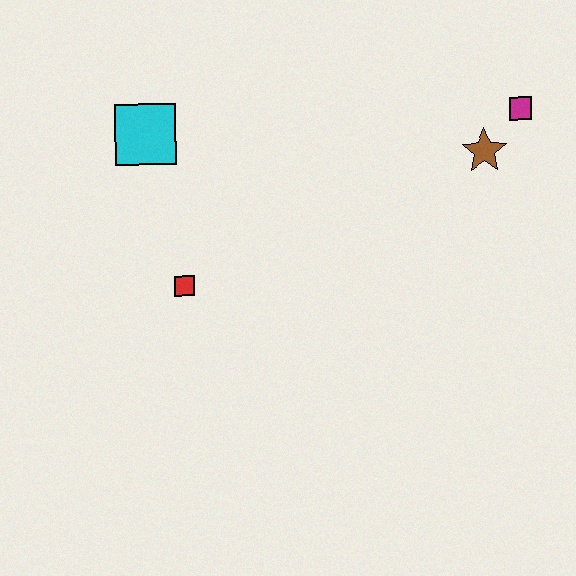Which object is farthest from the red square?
The magenta square is farthest from the red square.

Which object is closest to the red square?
The cyan square is closest to the red square.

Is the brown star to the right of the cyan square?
Yes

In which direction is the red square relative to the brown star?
The red square is to the left of the brown star.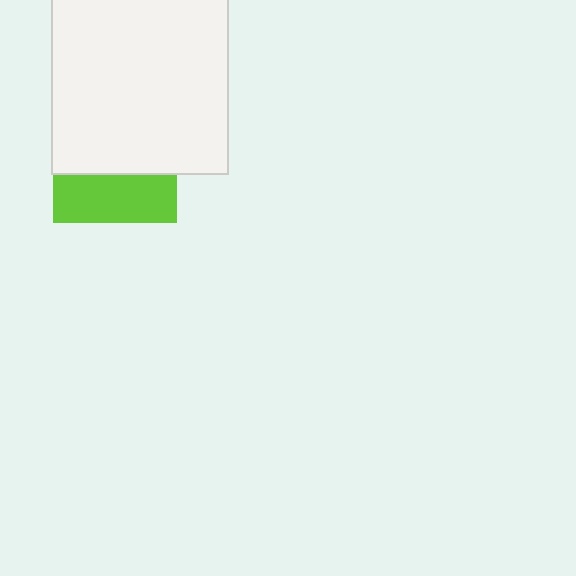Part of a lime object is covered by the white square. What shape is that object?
It is a square.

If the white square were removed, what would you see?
You would see the complete lime square.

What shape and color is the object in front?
The object in front is a white square.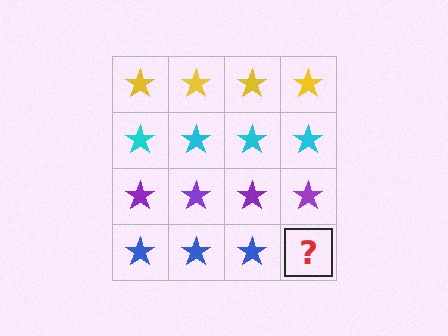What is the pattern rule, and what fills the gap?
The rule is that each row has a consistent color. The gap should be filled with a blue star.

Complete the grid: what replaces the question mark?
The question mark should be replaced with a blue star.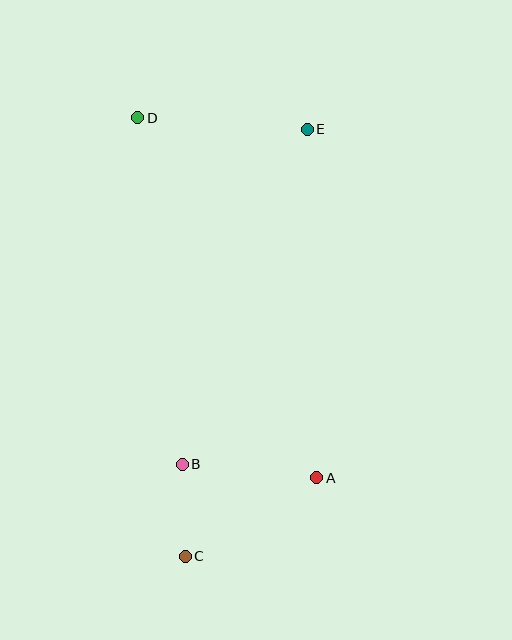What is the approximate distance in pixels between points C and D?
The distance between C and D is approximately 441 pixels.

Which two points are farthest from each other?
Points C and E are farthest from each other.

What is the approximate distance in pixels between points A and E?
The distance between A and E is approximately 349 pixels.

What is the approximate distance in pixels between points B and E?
The distance between B and E is approximately 358 pixels.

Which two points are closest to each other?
Points B and C are closest to each other.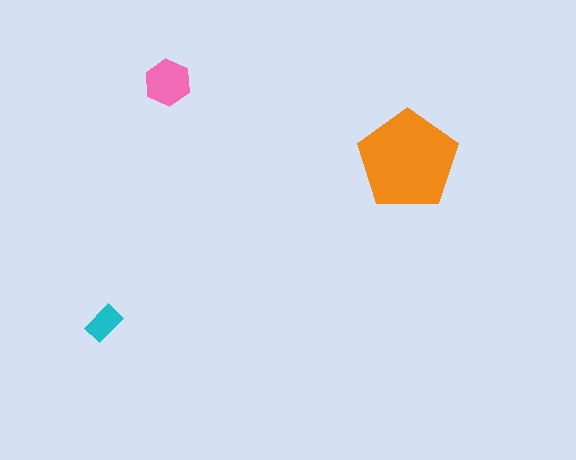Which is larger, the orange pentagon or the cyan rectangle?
The orange pentagon.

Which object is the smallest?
The cyan rectangle.